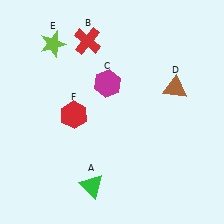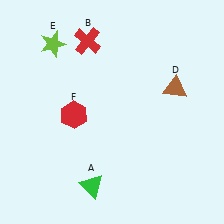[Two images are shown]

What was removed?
The magenta hexagon (C) was removed in Image 2.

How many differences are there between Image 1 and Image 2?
There is 1 difference between the two images.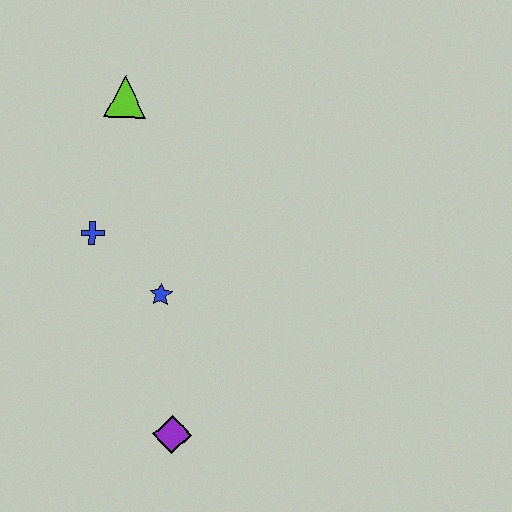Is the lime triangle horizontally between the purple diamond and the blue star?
No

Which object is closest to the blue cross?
The blue star is closest to the blue cross.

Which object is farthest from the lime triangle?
The purple diamond is farthest from the lime triangle.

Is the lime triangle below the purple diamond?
No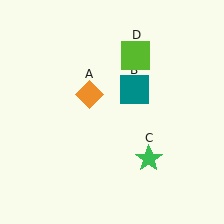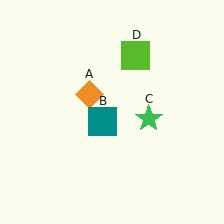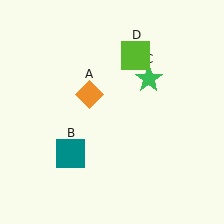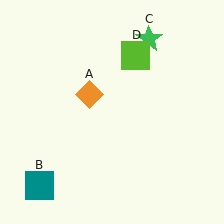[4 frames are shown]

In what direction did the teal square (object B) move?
The teal square (object B) moved down and to the left.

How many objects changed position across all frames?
2 objects changed position: teal square (object B), green star (object C).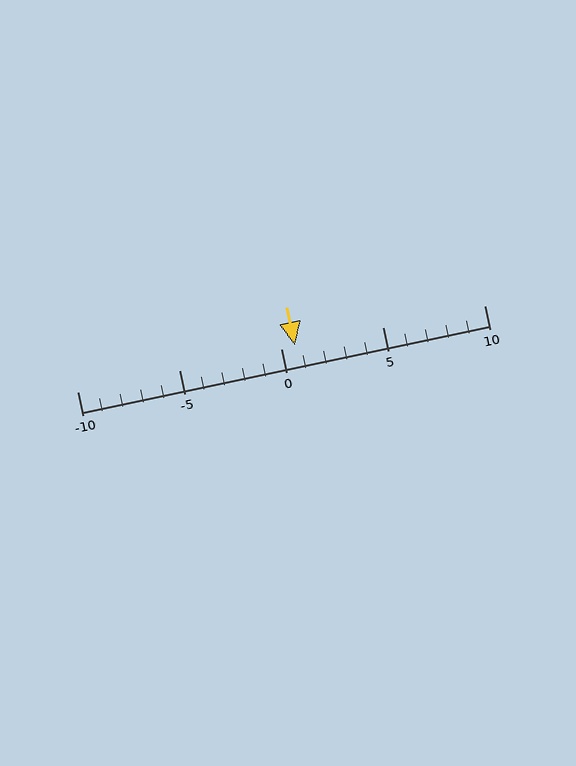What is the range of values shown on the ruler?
The ruler shows values from -10 to 10.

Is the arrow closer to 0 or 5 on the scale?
The arrow is closer to 0.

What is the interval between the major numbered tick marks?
The major tick marks are spaced 5 units apart.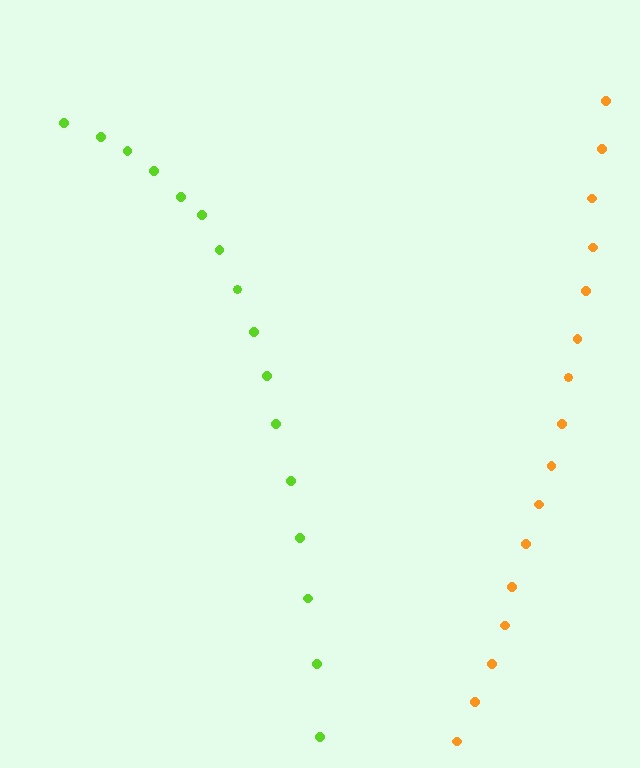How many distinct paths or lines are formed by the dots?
There are 2 distinct paths.